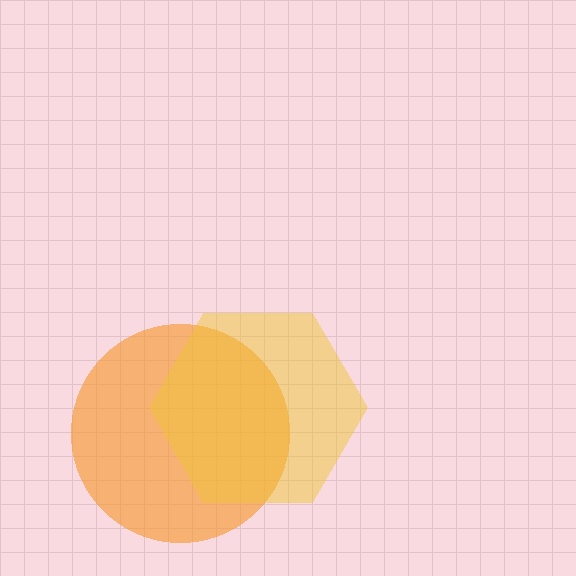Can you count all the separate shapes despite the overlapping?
Yes, there are 2 separate shapes.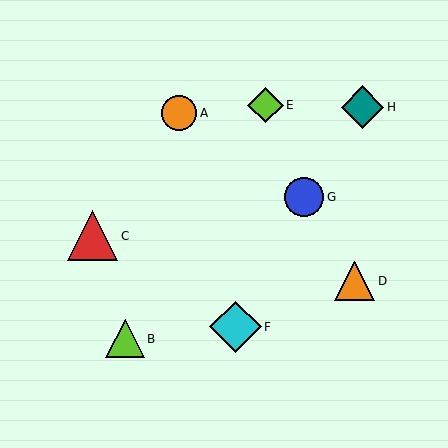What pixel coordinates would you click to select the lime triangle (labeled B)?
Click at (125, 339) to select the lime triangle B.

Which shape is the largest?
The cyan diamond (labeled F) is the largest.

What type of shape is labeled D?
Shape D is an orange triangle.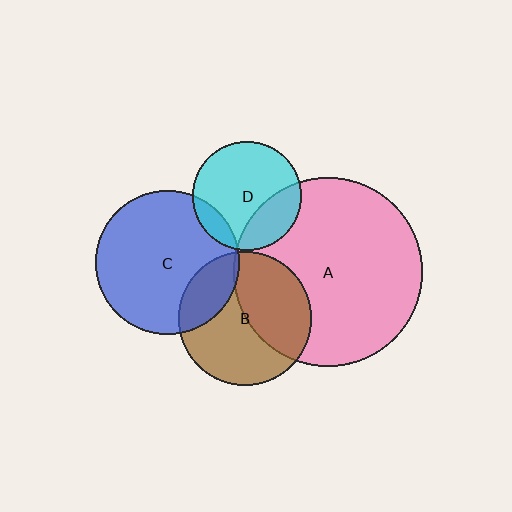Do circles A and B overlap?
Yes.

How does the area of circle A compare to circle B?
Approximately 2.0 times.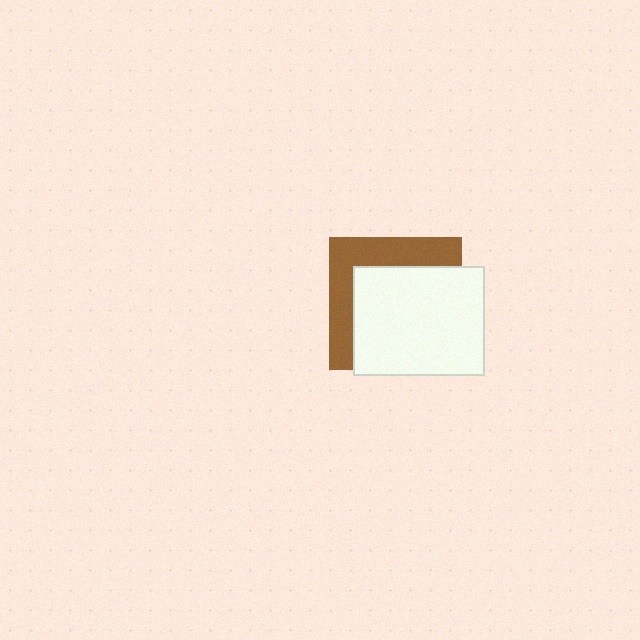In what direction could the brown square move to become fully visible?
The brown square could move toward the upper-left. That would shift it out from behind the white rectangle entirely.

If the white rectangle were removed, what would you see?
You would see the complete brown square.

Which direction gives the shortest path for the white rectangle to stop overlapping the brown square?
Moving toward the lower-right gives the shortest separation.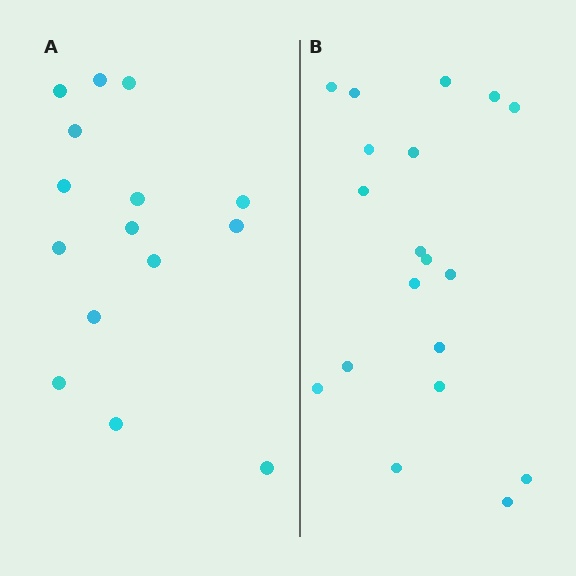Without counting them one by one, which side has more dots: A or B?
Region B (the right region) has more dots.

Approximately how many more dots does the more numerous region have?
Region B has about 4 more dots than region A.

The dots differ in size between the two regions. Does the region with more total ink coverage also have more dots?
No. Region A has more total ink coverage because its dots are larger, but region B actually contains more individual dots. Total area can be misleading — the number of items is what matters here.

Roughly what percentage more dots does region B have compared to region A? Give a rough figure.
About 25% more.